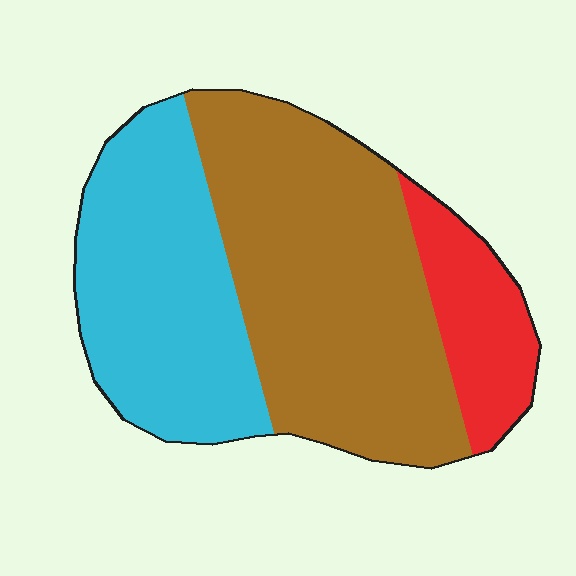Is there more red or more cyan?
Cyan.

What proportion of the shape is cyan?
Cyan takes up between a third and a half of the shape.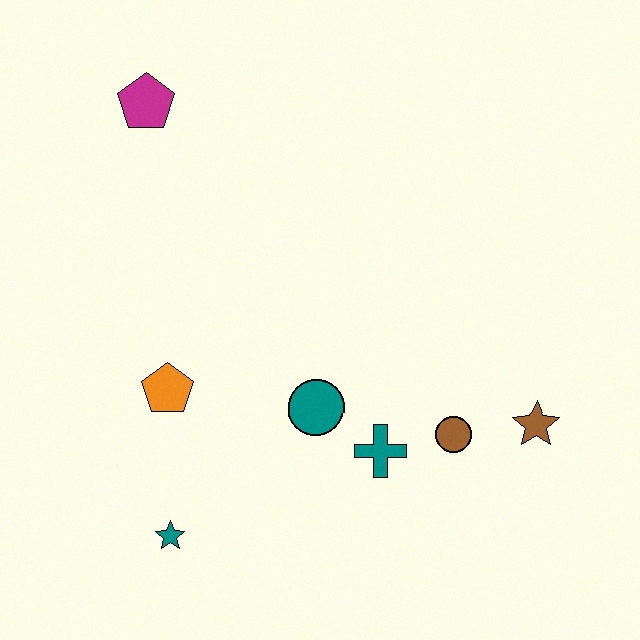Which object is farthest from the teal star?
The magenta pentagon is farthest from the teal star.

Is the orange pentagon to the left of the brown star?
Yes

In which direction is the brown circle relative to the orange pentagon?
The brown circle is to the right of the orange pentagon.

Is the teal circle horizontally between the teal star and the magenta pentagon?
No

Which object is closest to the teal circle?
The teal cross is closest to the teal circle.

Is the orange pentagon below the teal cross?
No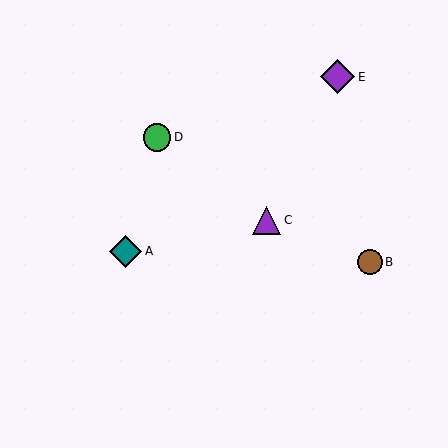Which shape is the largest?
The purple diamond (labeled E) is the largest.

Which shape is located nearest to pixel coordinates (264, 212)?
The purple triangle (labeled C) at (267, 220) is nearest to that location.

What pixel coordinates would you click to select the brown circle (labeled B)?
Click at (370, 262) to select the brown circle B.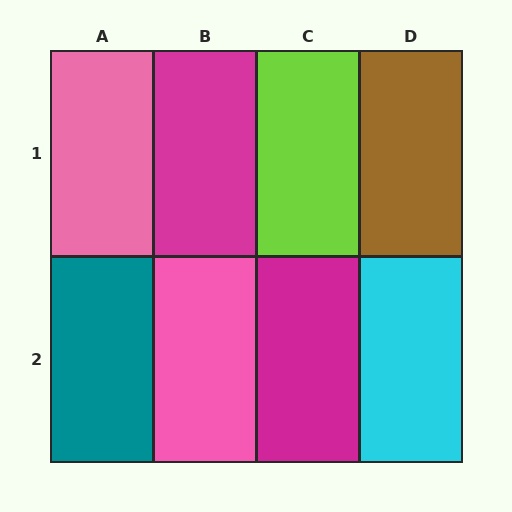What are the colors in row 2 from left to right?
Teal, pink, magenta, cyan.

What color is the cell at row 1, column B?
Magenta.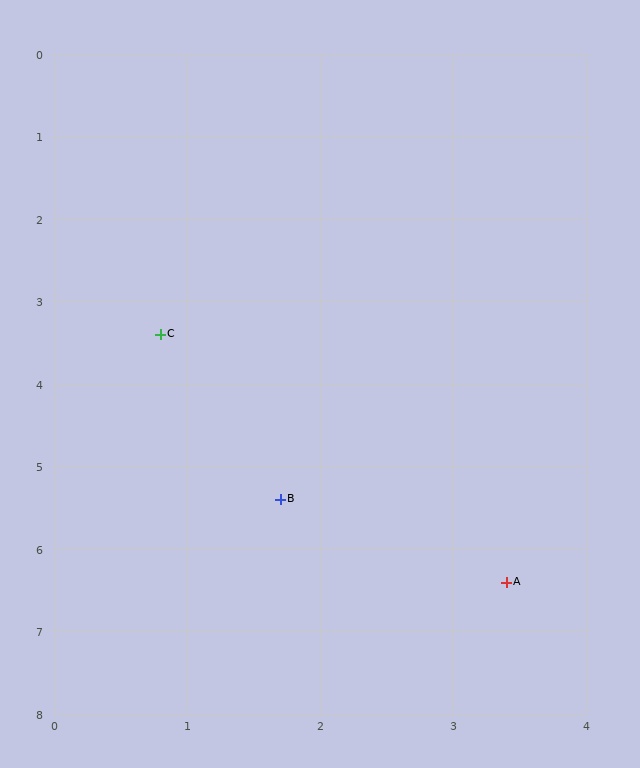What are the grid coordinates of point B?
Point B is at approximately (1.7, 5.4).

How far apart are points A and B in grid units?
Points A and B are about 2.0 grid units apart.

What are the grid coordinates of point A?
Point A is at approximately (3.4, 6.4).